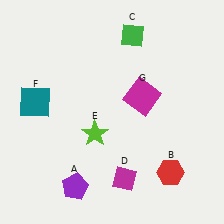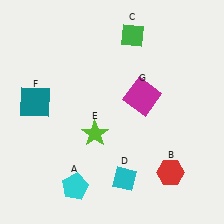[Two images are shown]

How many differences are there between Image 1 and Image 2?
There are 2 differences between the two images.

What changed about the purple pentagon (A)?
In Image 1, A is purple. In Image 2, it changed to cyan.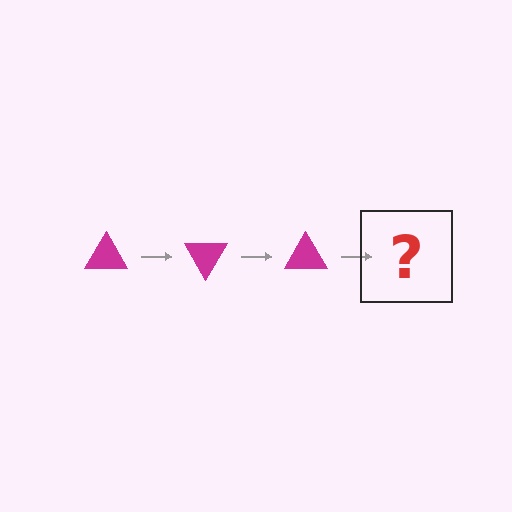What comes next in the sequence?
The next element should be a magenta triangle rotated 180 degrees.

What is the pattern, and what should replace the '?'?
The pattern is that the triangle rotates 60 degrees each step. The '?' should be a magenta triangle rotated 180 degrees.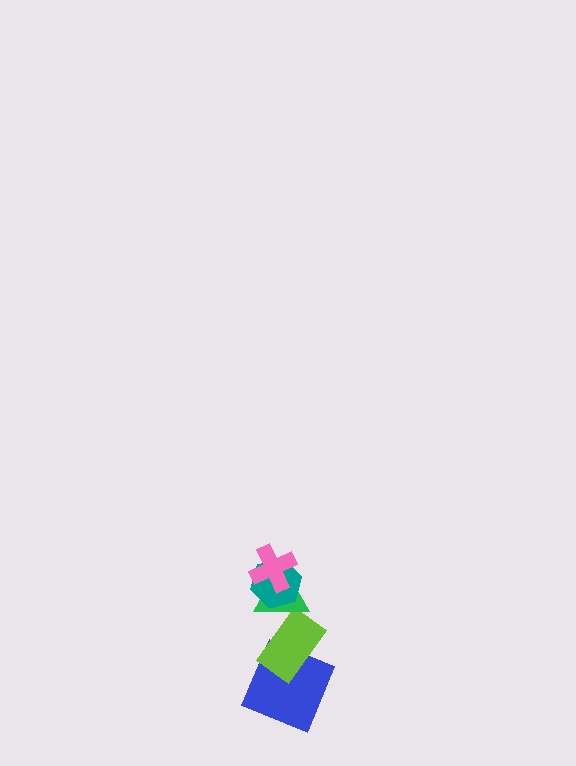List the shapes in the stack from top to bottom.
From top to bottom: the pink cross, the teal hexagon, the green triangle, the lime rectangle, the blue square.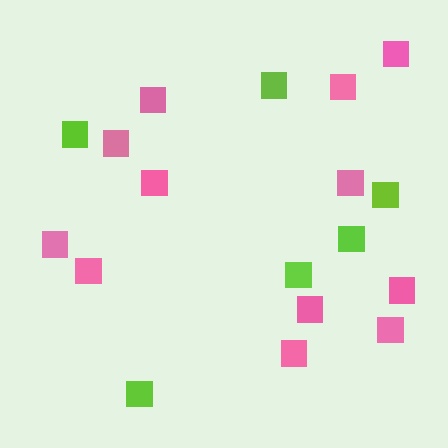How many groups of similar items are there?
There are 2 groups: one group of lime squares (6) and one group of pink squares (12).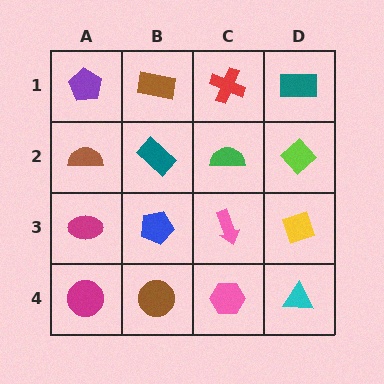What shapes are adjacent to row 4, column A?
A magenta ellipse (row 3, column A), a brown circle (row 4, column B).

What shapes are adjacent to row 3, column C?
A green semicircle (row 2, column C), a pink hexagon (row 4, column C), a blue pentagon (row 3, column B), a yellow diamond (row 3, column D).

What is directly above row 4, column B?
A blue pentagon.